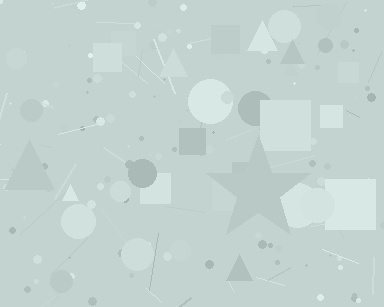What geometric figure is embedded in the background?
A star is embedded in the background.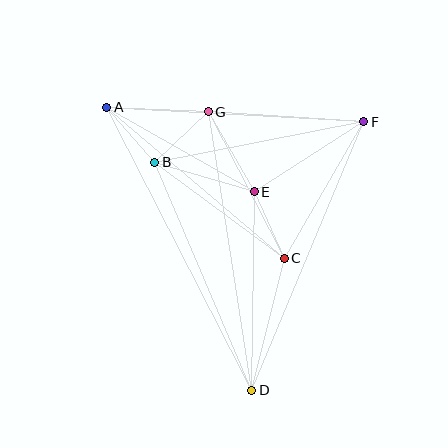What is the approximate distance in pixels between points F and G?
The distance between F and G is approximately 155 pixels.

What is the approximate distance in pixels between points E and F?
The distance between E and F is approximately 130 pixels.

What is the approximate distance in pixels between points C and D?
The distance between C and D is approximately 136 pixels.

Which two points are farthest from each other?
Points A and D are farthest from each other.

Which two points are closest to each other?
Points C and E are closest to each other.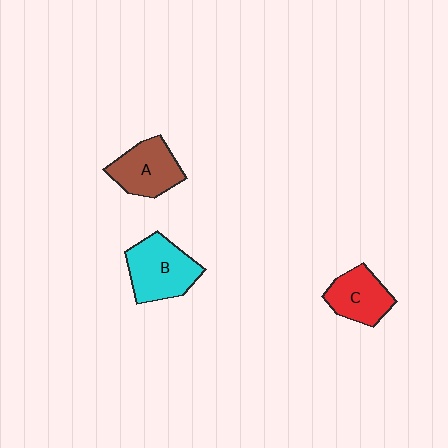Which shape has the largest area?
Shape B (cyan).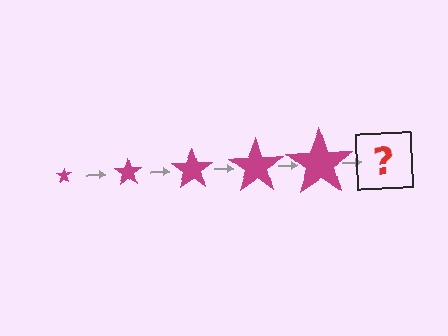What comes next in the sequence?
The next element should be a magenta star, larger than the previous one.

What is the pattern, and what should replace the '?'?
The pattern is that the star gets progressively larger each step. The '?' should be a magenta star, larger than the previous one.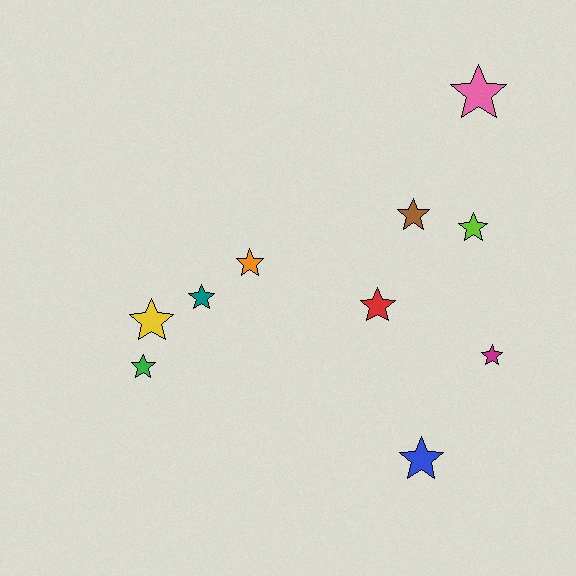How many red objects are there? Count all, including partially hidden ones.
There is 1 red object.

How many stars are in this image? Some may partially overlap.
There are 10 stars.